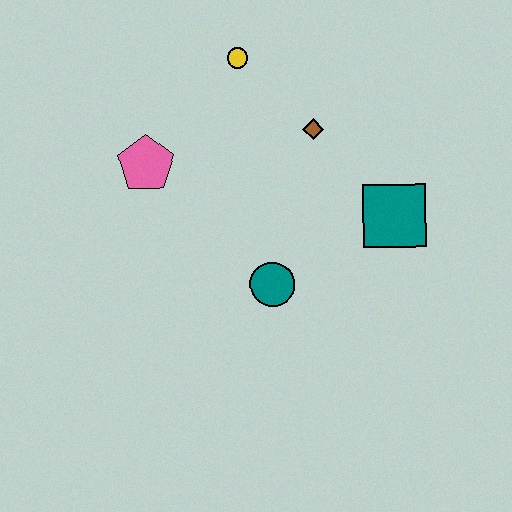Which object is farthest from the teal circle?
The yellow circle is farthest from the teal circle.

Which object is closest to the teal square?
The brown diamond is closest to the teal square.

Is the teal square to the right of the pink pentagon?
Yes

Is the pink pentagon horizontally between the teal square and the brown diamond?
No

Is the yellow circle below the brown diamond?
No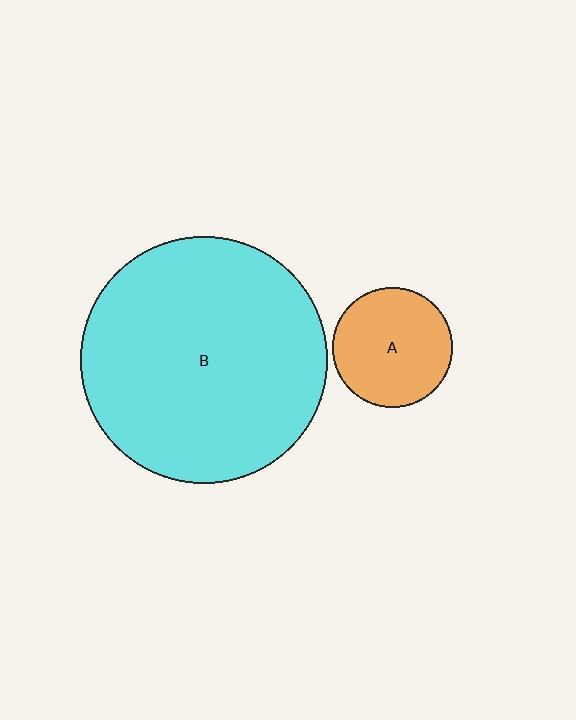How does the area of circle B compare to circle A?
Approximately 4.3 times.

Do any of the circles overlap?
No, none of the circles overlap.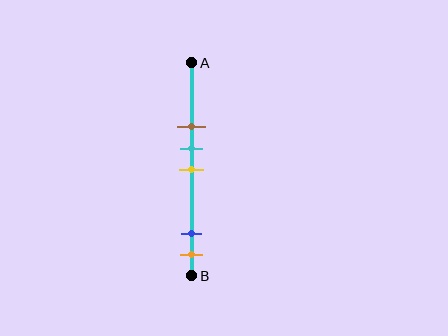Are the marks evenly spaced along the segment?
No, the marks are not evenly spaced.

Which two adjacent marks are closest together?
The cyan and yellow marks are the closest adjacent pair.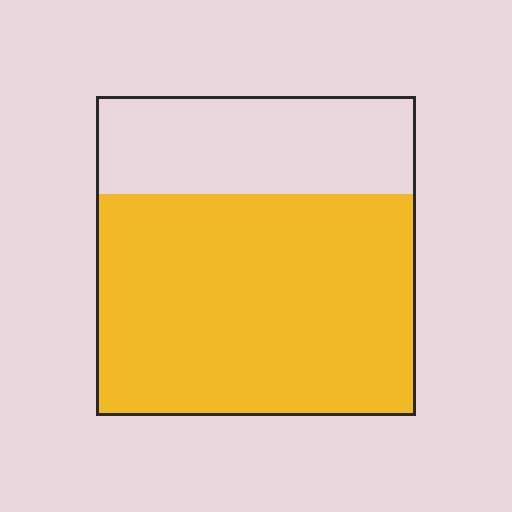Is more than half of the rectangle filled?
Yes.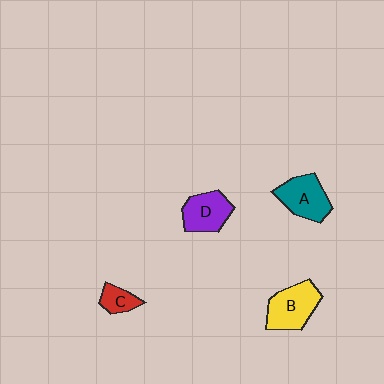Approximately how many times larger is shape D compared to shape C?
Approximately 1.9 times.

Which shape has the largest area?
Shape B (yellow).